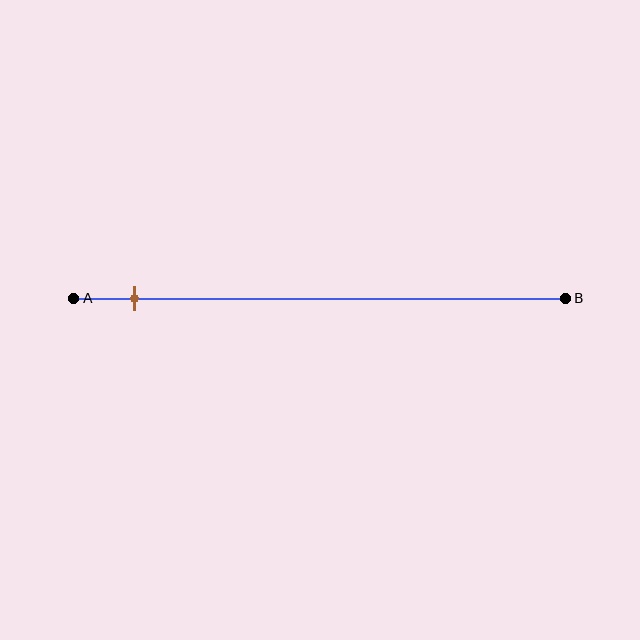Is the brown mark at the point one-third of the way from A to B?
No, the mark is at about 10% from A, not at the 33% one-third point.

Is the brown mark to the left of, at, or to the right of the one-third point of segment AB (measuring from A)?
The brown mark is to the left of the one-third point of segment AB.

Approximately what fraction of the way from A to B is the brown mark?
The brown mark is approximately 10% of the way from A to B.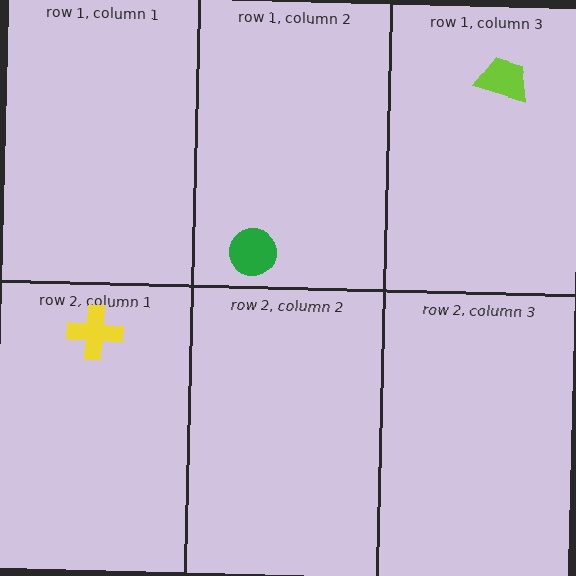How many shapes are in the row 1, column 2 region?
1.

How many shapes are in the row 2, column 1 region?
1.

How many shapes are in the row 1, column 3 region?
1.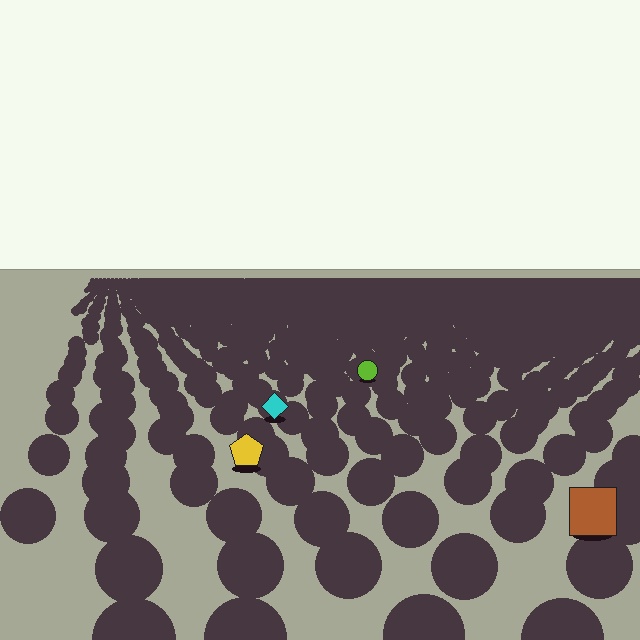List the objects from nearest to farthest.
From nearest to farthest: the brown square, the yellow pentagon, the cyan diamond, the lime circle.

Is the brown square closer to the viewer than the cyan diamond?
Yes. The brown square is closer — you can tell from the texture gradient: the ground texture is coarser near it.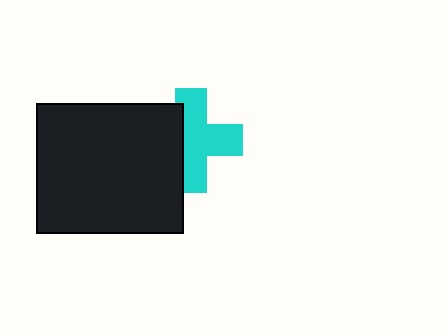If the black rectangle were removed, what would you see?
You would see the complete cyan cross.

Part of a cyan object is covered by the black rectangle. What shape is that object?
It is a cross.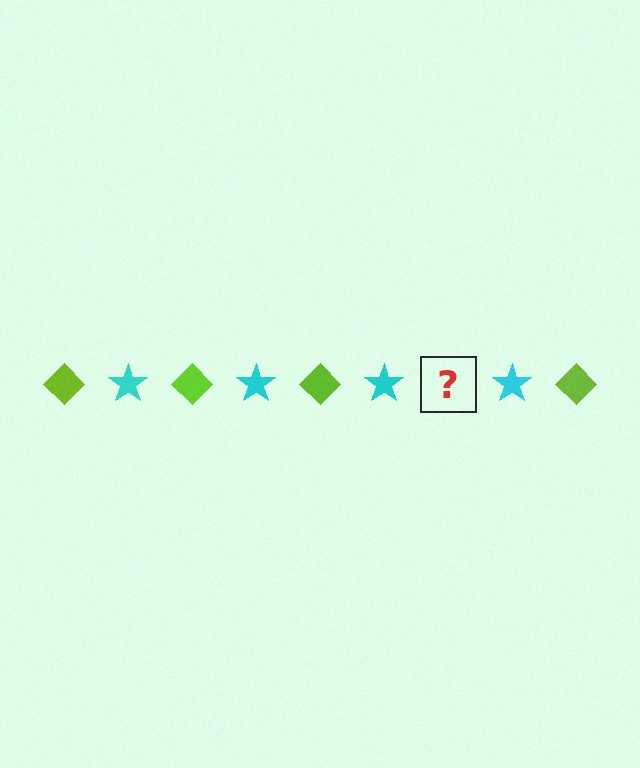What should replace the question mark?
The question mark should be replaced with a lime diamond.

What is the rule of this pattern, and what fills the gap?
The rule is that the pattern alternates between lime diamond and cyan star. The gap should be filled with a lime diamond.